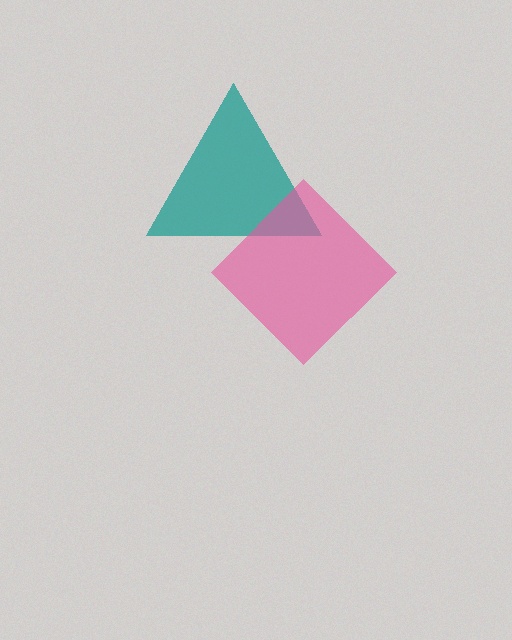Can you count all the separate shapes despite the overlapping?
Yes, there are 2 separate shapes.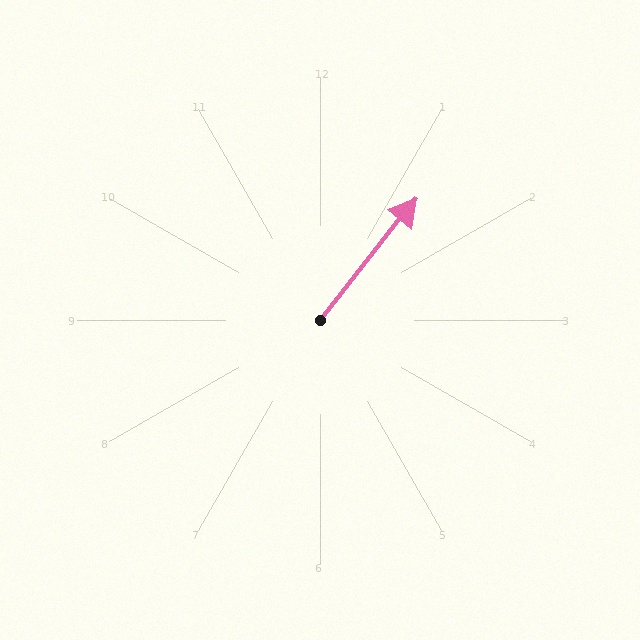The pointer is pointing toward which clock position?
Roughly 1 o'clock.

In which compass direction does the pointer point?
Northeast.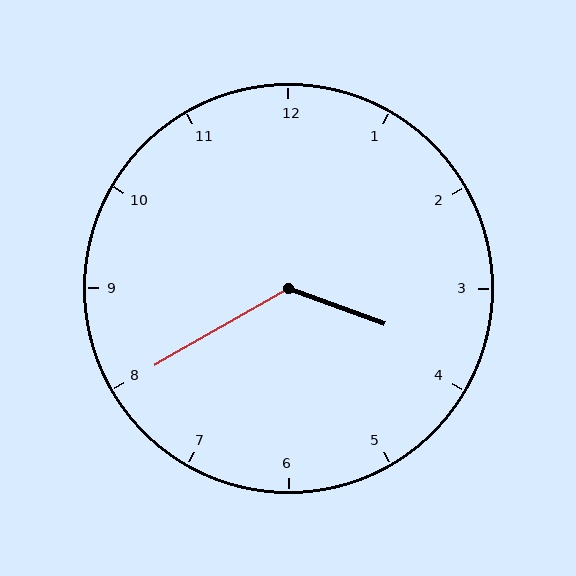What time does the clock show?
3:40.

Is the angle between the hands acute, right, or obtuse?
It is obtuse.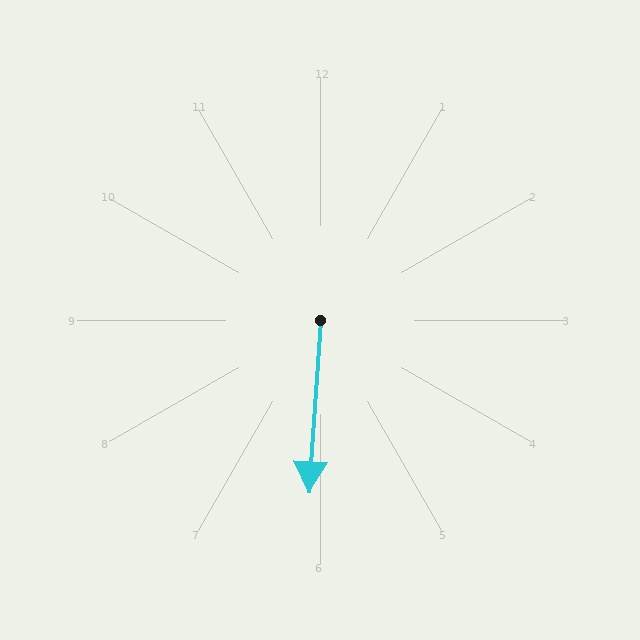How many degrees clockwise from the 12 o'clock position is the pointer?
Approximately 184 degrees.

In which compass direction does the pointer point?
South.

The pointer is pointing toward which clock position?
Roughly 6 o'clock.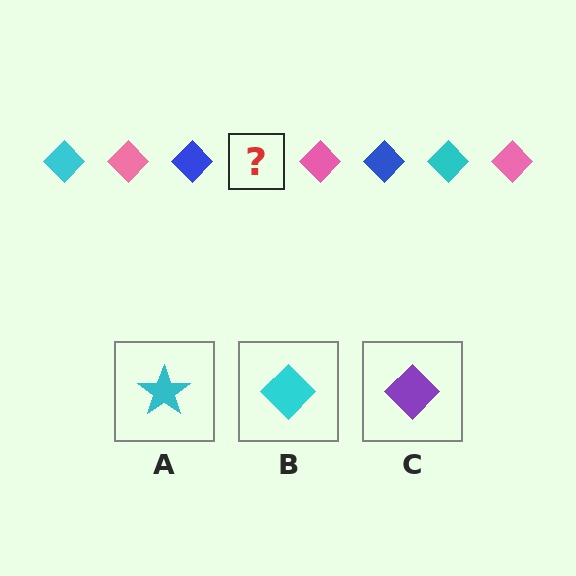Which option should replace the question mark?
Option B.